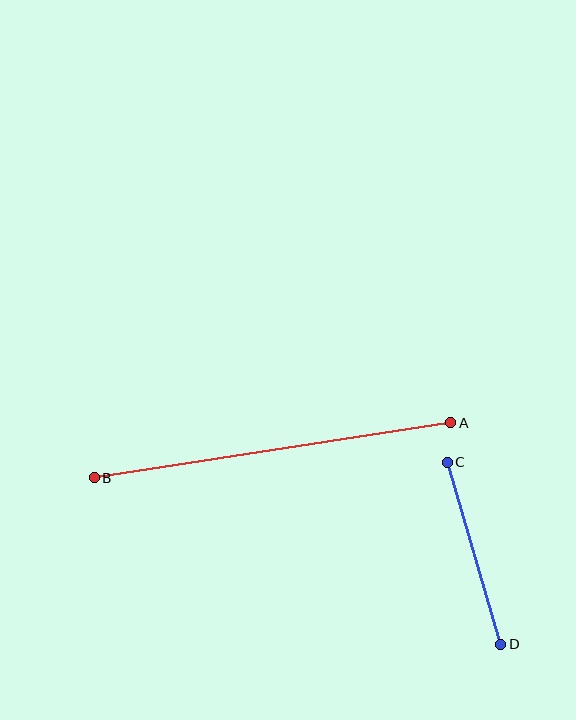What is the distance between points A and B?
The distance is approximately 361 pixels.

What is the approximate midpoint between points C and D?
The midpoint is at approximately (474, 553) pixels.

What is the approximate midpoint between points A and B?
The midpoint is at approximately (273, 450) pixels.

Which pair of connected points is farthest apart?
Points A and B are farthest apart.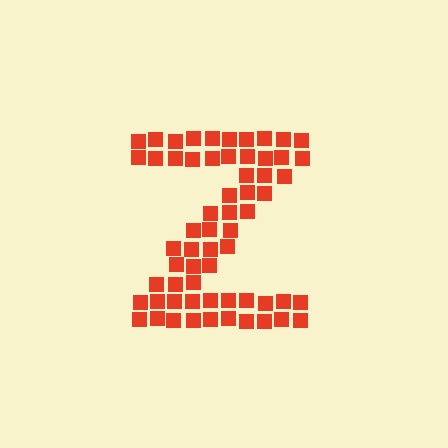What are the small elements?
The small elements are squares.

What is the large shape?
The large shape is the letter Z.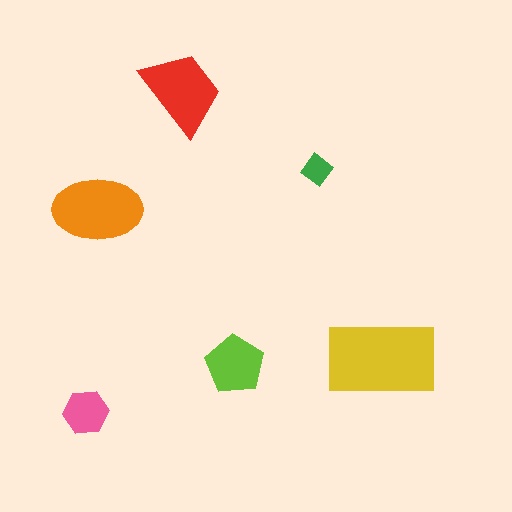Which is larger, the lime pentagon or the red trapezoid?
The red trapezoid.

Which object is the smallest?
The green diamond.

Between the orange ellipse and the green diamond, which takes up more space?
The orange ellipse.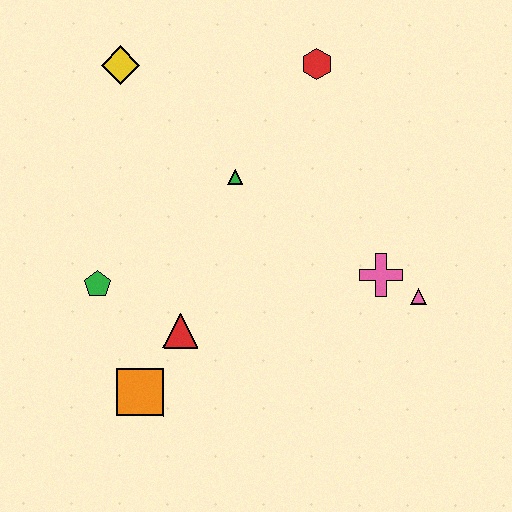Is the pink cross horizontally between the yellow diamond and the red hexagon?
No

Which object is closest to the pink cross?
The pink triangle is closest to the pink cross.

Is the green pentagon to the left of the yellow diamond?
Yes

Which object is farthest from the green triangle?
The orange square is farthest from the green triangle.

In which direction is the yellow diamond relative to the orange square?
The yellow diamond is above the orange square.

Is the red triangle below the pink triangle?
Yes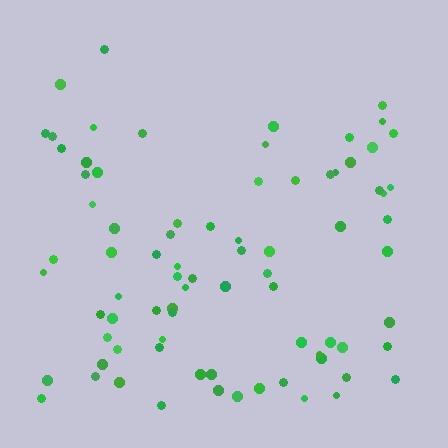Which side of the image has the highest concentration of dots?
The bottom.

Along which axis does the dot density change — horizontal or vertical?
Vertical.